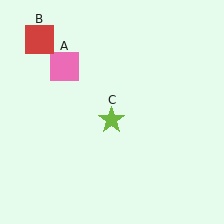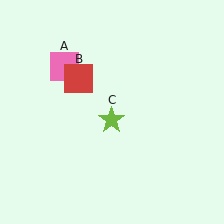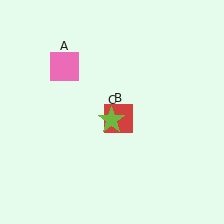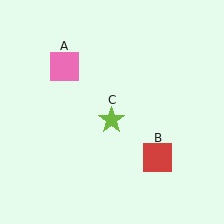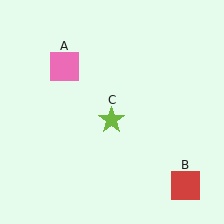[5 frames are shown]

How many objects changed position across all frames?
1 object changed position: red square (object B).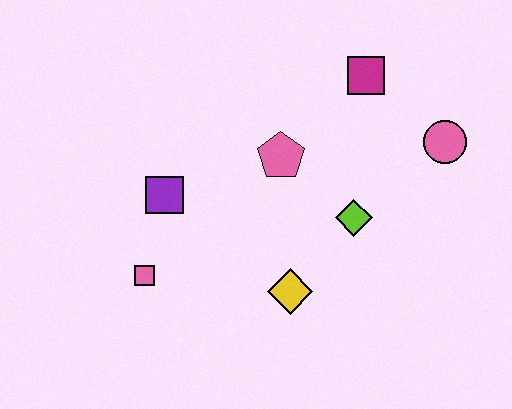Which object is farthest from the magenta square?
The pink square is farthest from the magenta square.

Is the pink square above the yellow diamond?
Yes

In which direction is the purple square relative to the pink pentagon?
The purple square is to the left of the pink pentagon.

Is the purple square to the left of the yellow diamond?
Yes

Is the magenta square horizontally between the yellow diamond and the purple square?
No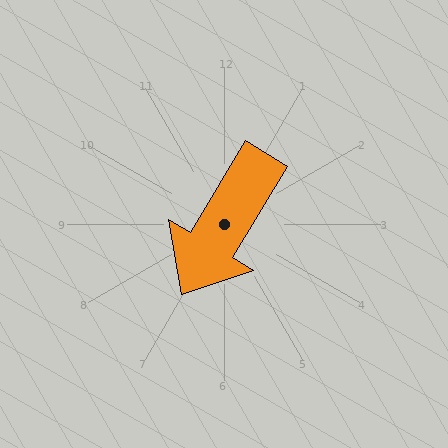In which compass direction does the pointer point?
Southwest.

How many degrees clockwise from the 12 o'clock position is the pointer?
Approximately 211 degrees.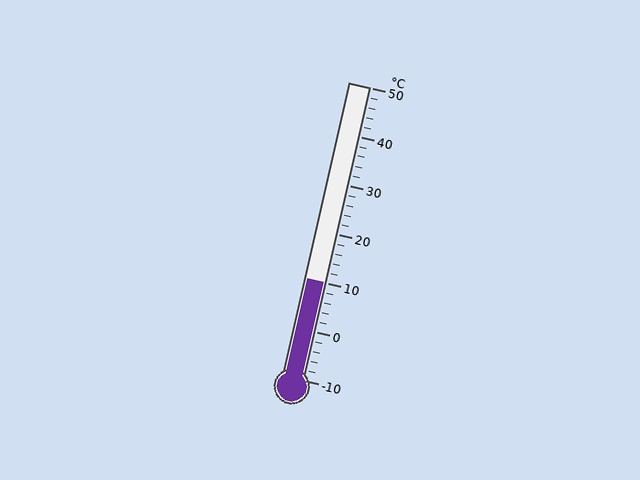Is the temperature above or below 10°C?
The temperature is at 10°C.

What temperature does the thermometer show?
The thermometer shows approximately 10°C.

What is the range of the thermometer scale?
The thermometer scale ranges from -10°C to 50°C.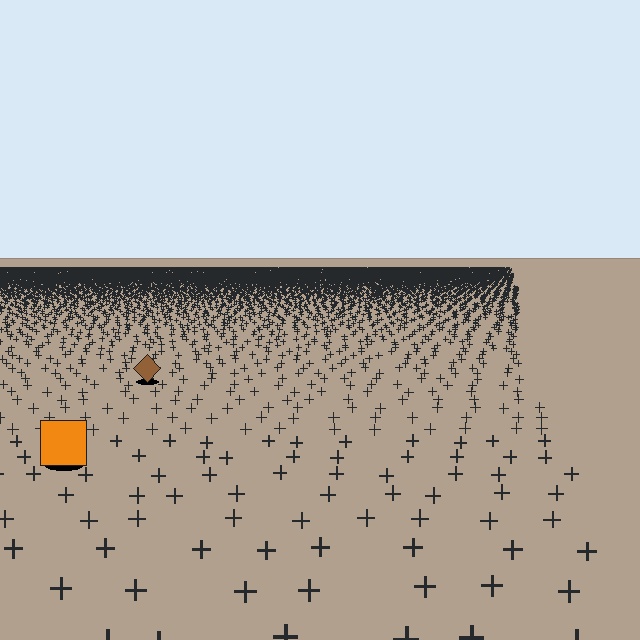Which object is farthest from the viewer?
The brown diamond is farthest from the viewer. It appears smaller and the ground texture around it is denser.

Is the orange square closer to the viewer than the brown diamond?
Yes. The orange square is closer — you can tell from the texture gradient: the ground texture is coarser near it.